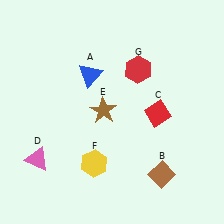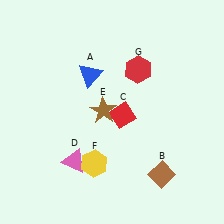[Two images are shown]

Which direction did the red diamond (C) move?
The red diamond (C) moved left.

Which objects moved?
The objects that moved are: the red diamond (C), the pink triangle (D).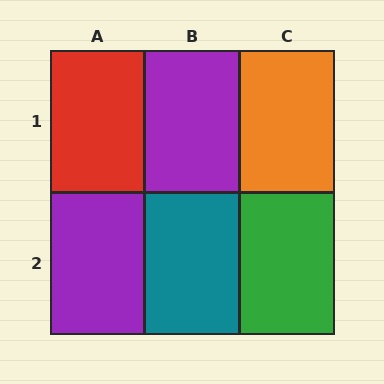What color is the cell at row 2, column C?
Green.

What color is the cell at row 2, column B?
Teal.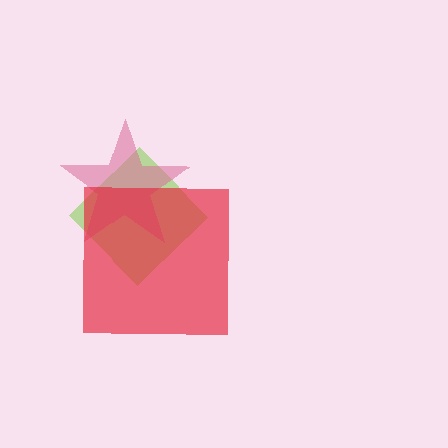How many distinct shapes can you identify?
There are 3 distinct shapes: a lime diamond, a pink star, a red square.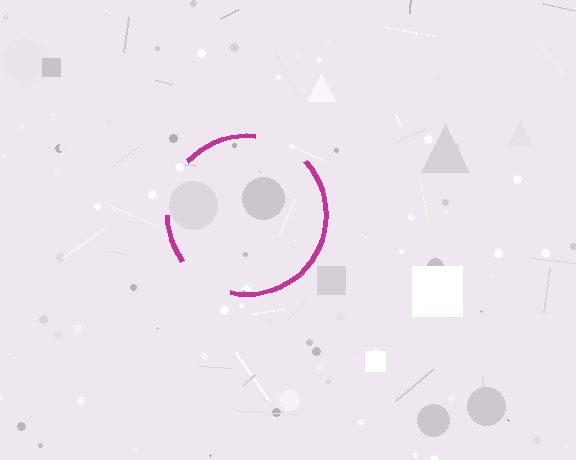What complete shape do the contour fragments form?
The contour fragments form a circle.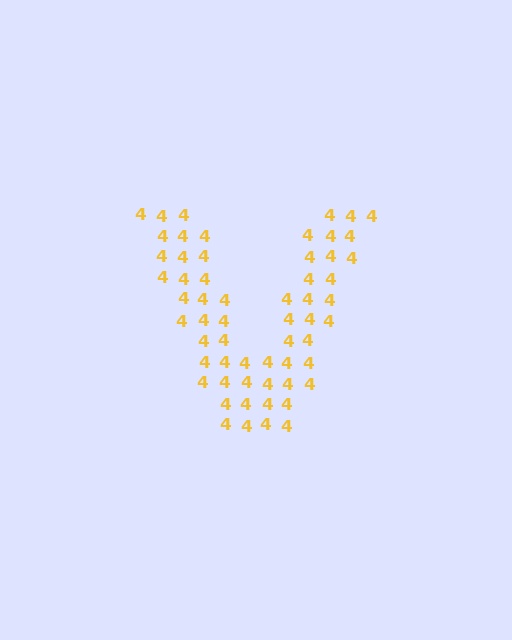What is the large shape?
The large shape is the letter V.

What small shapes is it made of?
It is made of small digit 4's.